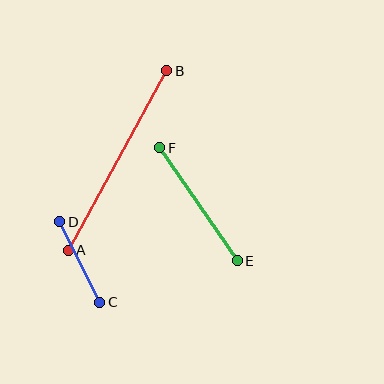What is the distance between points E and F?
The distance is approximately 137 pixels.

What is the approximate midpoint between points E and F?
The midpoint is at approximately (198, 204) pixels.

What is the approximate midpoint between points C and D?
The midpoint is at approximately (80, 262) pixels.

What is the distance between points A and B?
The distance is approximately 205 pixels.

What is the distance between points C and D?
The distance is approximately 90 pixels.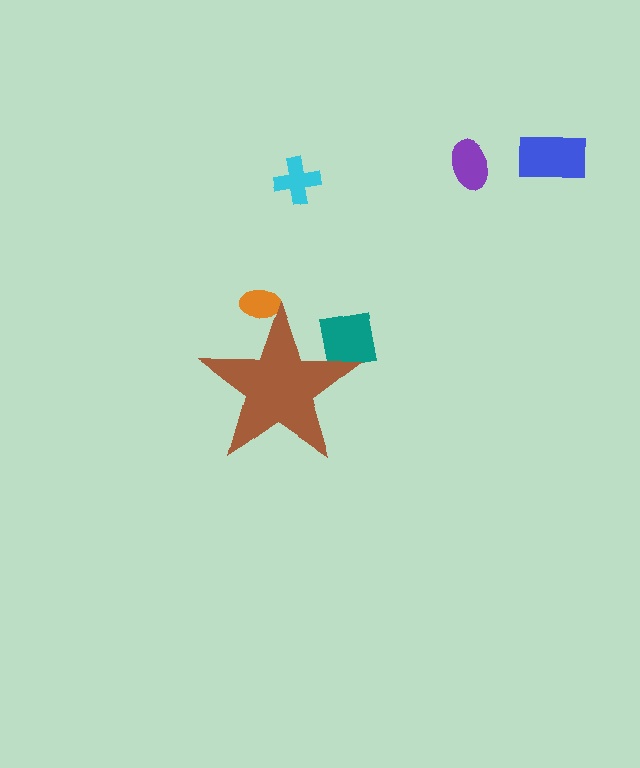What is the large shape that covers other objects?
A brown star.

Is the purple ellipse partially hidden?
No, the purple ellipse is fully visible.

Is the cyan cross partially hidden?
No, the cyan cross is fully visible.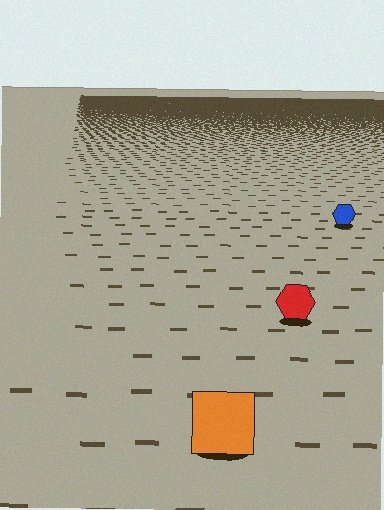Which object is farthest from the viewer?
The blue hexagon is farthest from the viewer. It appears smaller and the ground texture around it is denser.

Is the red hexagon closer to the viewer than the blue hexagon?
Yes. The red hexagon is closer — you can tell from the texture gradient: the ground texture is coarser near it.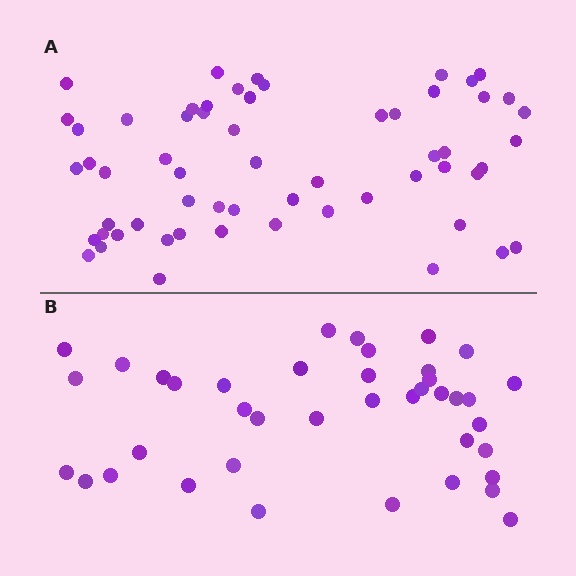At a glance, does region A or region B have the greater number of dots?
Region A (the top region) has more dots.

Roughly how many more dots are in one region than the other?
Region A has approximately 20 more dots than region B.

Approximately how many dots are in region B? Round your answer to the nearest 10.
About 40 dots.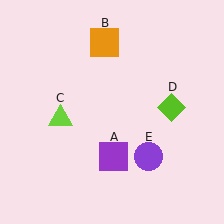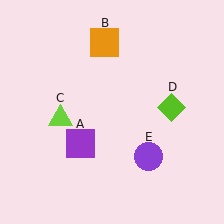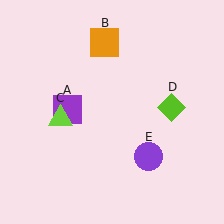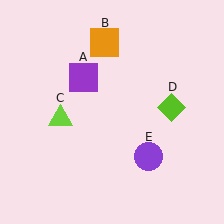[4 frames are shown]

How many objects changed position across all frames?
1 object changed position: purple square (object A).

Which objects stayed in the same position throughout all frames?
Orange square (object B) and lime triangle (object C) and lime diamond (object D) and purple circle (object E) remained stationary.